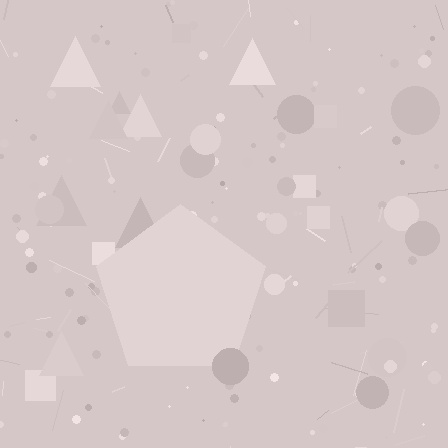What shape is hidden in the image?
A pentagon is hidden in the image.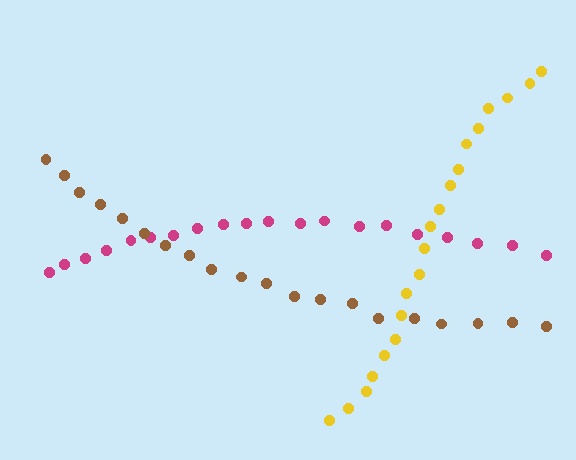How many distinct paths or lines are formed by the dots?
There are 3 distinct paths.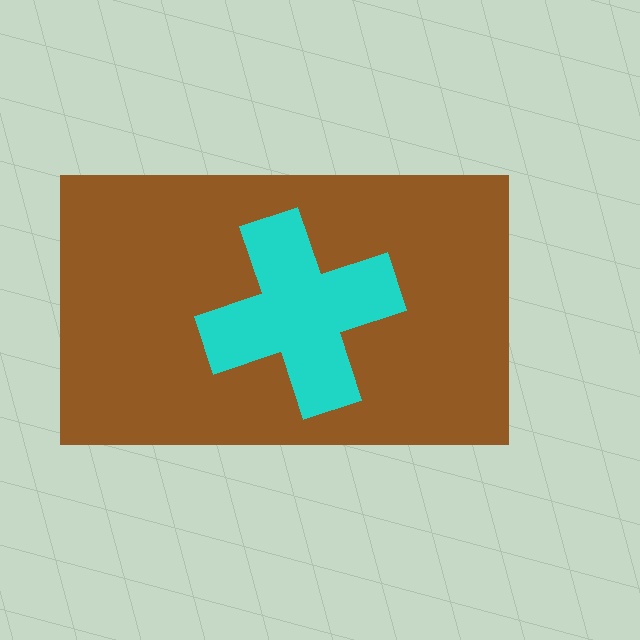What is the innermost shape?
The cyan cross.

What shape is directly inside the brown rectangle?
The cyan cross.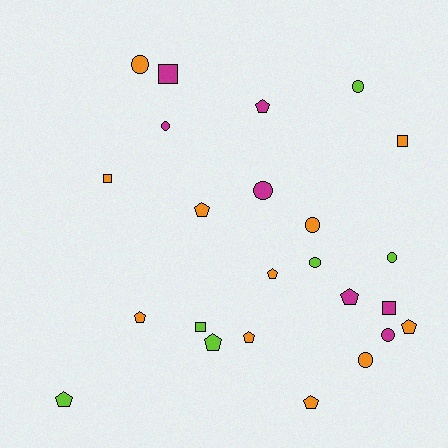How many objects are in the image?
There are 24 objects.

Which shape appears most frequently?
Pentagon, with 10 objects.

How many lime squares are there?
There is 1 lime square.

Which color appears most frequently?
Orange, with 11 objects.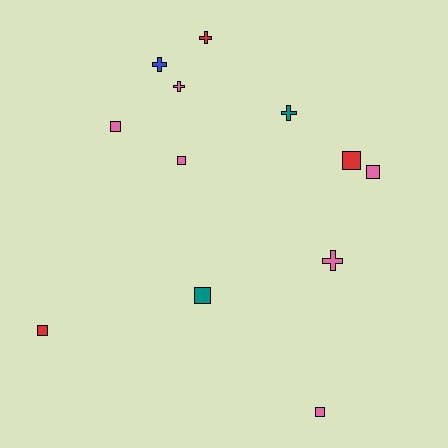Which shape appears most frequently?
Square, with 7 objects.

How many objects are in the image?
There are 12 objects.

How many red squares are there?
There are 2 red squares.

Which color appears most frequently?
Pink, with 6 objects.